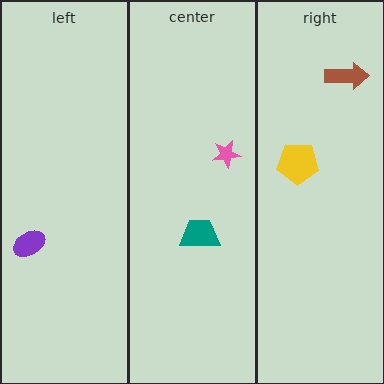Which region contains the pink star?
The center region.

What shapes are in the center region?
The teal trapezoid, the pink star.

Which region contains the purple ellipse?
The left region.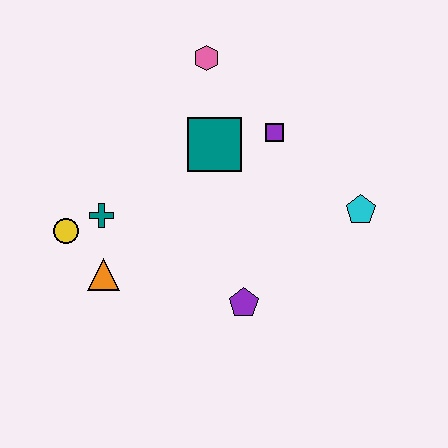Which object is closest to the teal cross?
The yellow circle is closest to the teal cross.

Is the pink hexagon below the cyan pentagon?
No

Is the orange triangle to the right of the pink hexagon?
No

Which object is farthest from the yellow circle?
The cyan pentagon is farthest from the yellow circle.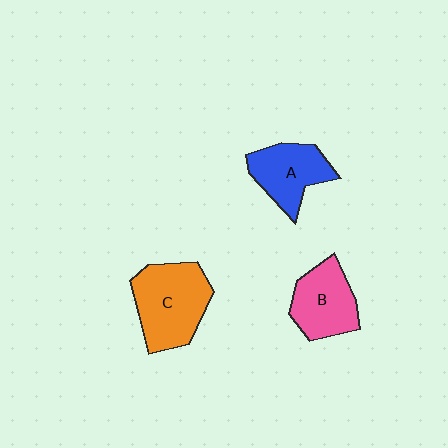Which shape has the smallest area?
Shape A (blue).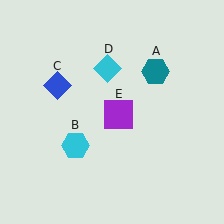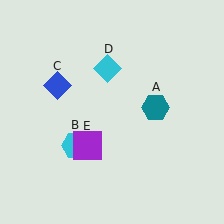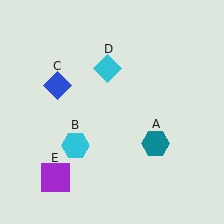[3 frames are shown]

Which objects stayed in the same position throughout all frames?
Cyan hexagon (object B) and blue diamond (object C) and cyan diamond (object D) remained stationary.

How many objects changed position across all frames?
2 objects changed position: teal hexagon (object A), purple square (object E).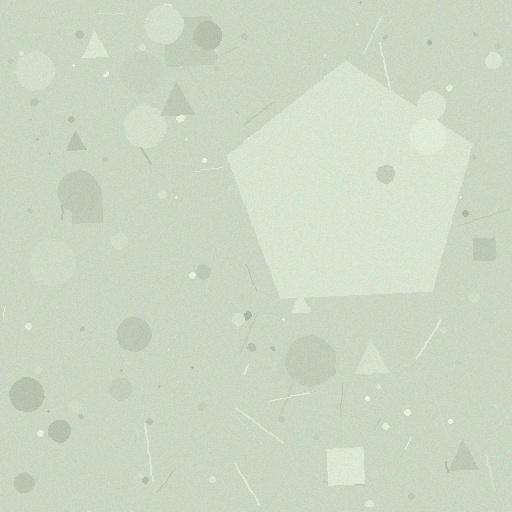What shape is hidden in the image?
A pentagon is hidden in the image.